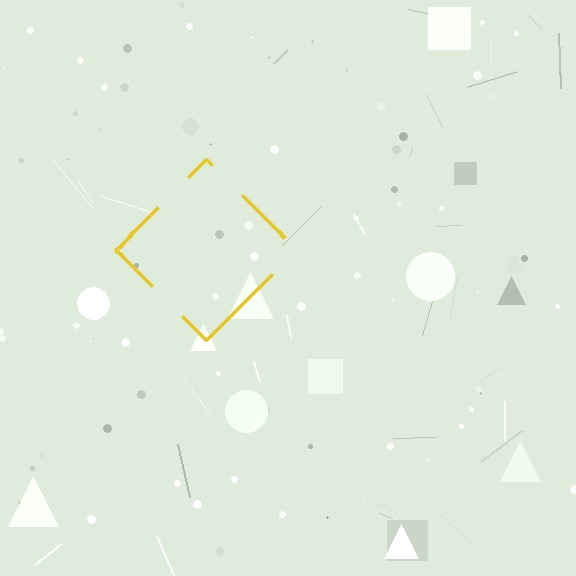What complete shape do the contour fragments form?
The contour fragments form a diamond.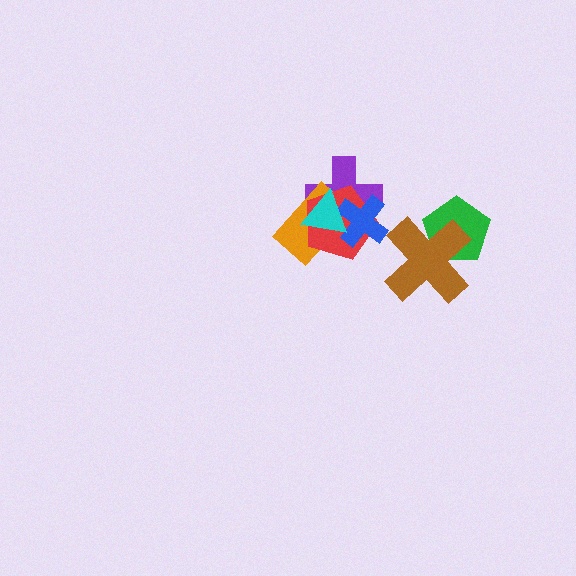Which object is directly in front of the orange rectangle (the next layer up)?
The red pentagon is directly in front of the orange rectangle.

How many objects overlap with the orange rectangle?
4 objects overlap with the orange rectangle.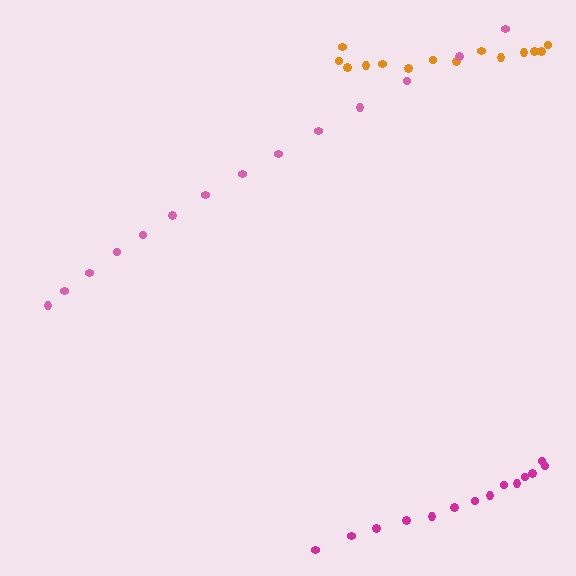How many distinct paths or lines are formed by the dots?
There are 3 distinct paths.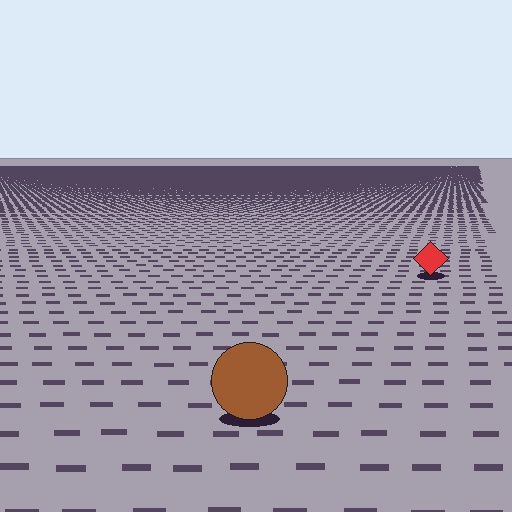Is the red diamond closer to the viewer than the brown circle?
No. The brown circle is closer — you can tell from the texture gradient: the ground texture is coarser near it.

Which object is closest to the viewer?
The brown circle is closest. The texture marks near it are larger and more spread out.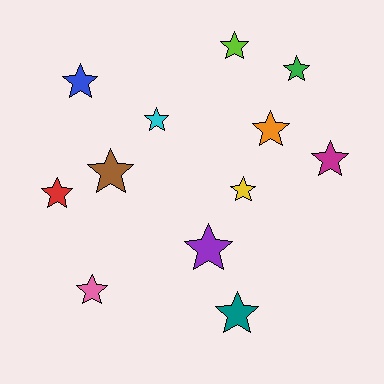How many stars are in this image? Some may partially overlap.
There are 12 stars.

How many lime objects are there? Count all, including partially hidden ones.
There is 1 lime object.